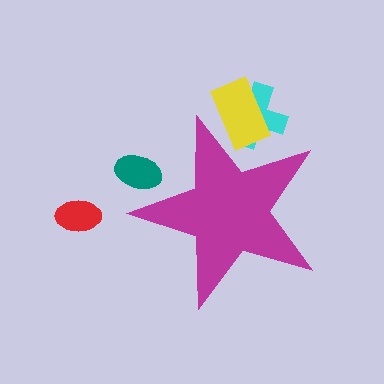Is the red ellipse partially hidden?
No, the red ellipse is fully visible.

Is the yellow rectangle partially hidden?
Yes, the yellow rectangle is partially hidden behind the magenta star.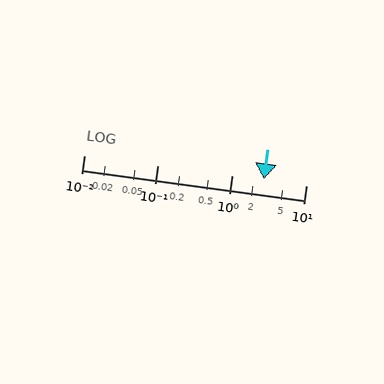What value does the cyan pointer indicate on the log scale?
The pointer indicates approximately 2.7.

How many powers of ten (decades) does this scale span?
The scale spans 3 decades, from 0.01 to 10.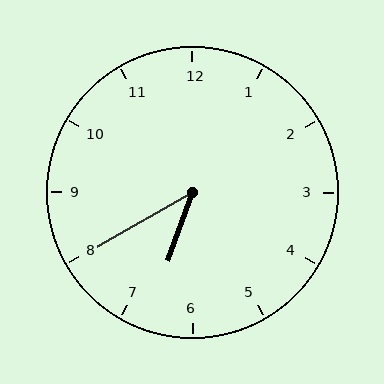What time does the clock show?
6:40.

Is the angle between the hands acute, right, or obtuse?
It is acute.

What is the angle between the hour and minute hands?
Approximately 40 degrees.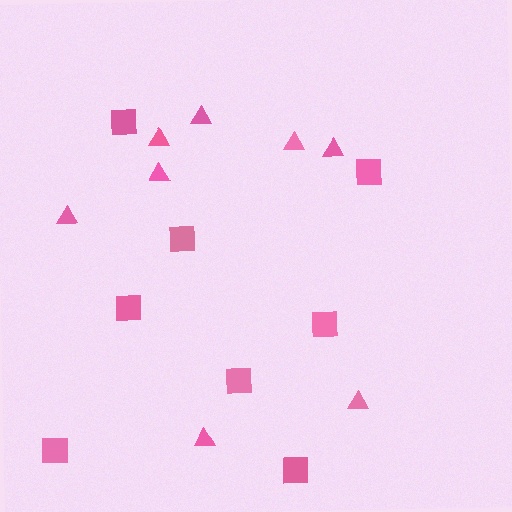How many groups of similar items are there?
There are 2 groups: one group of squares (8) and one group of triangles (8).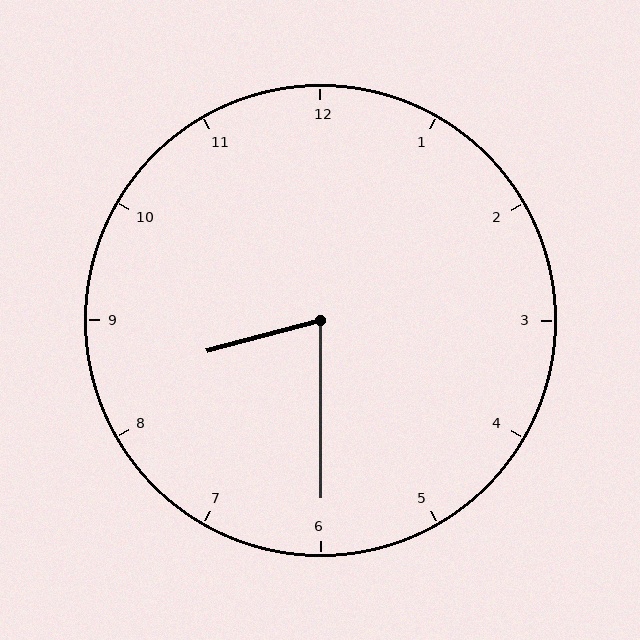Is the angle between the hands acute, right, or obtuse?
It is acute.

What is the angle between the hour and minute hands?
Approximately 75 degrees.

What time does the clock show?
8:30.